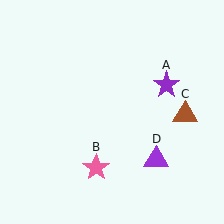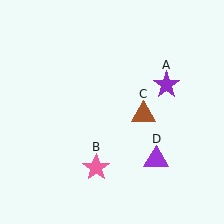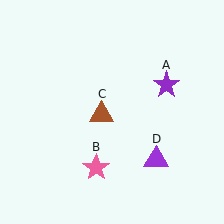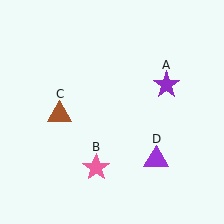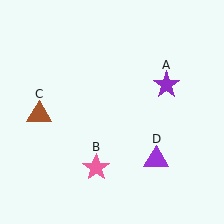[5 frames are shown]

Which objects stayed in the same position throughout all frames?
Purple star (object A) and pink star (object B) and purple triangle (object D) remained stationary.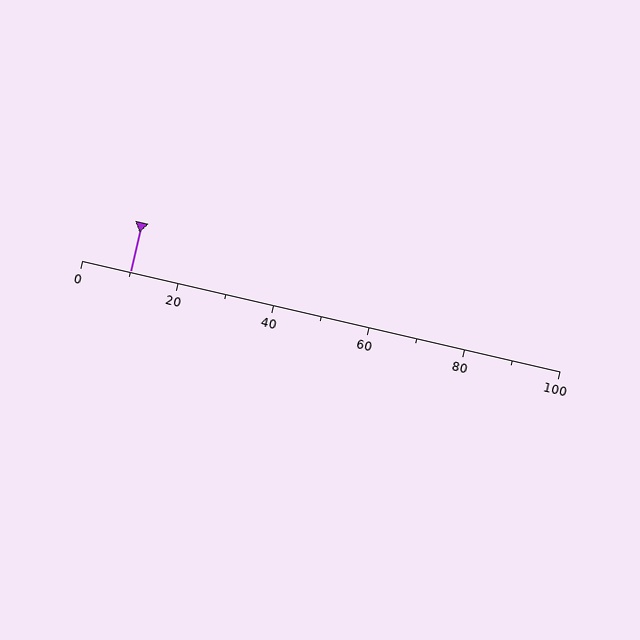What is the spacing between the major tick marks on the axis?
The major ticks are spaced 20 apart.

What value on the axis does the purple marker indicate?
The marker indicates approximately 10.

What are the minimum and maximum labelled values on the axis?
The axis runs from 0 to 100.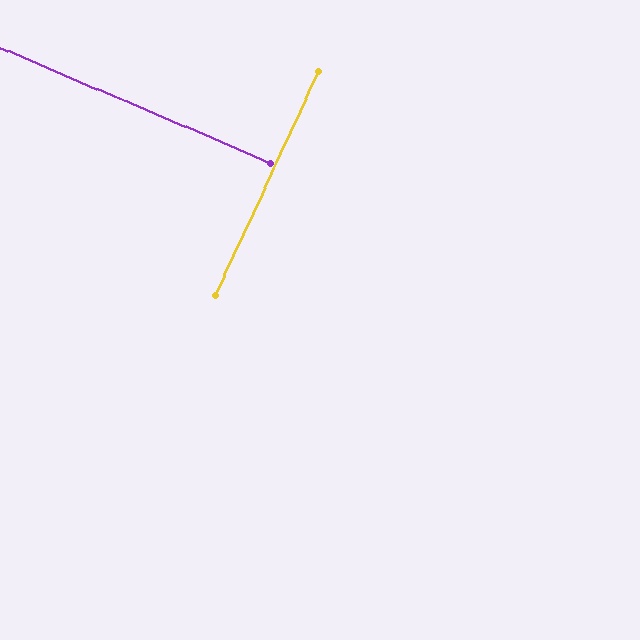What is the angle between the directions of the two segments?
Approximately 88 degrees.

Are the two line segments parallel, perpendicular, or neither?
Perpendicular — they meet at approximately 88°.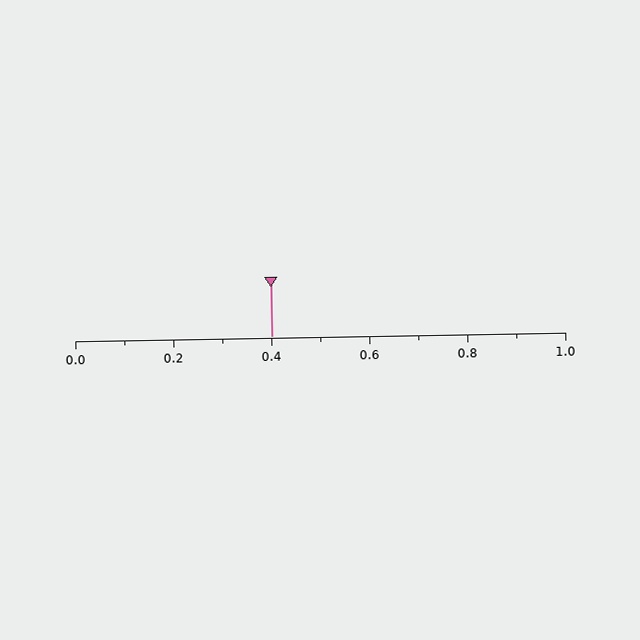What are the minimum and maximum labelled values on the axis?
The axis runs from 0.0 to 1.0.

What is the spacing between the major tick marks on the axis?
The major ticks are spaced 0.2 apart.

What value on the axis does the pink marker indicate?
The marker indicates approximately 0.4.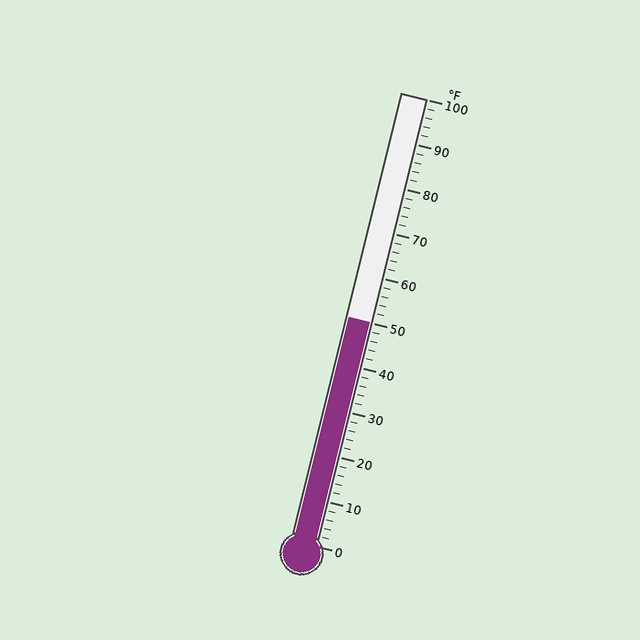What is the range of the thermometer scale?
The thermometer scale ranges from 0°F to 100°F.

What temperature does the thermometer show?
The thermometer shows approximately 50°F.